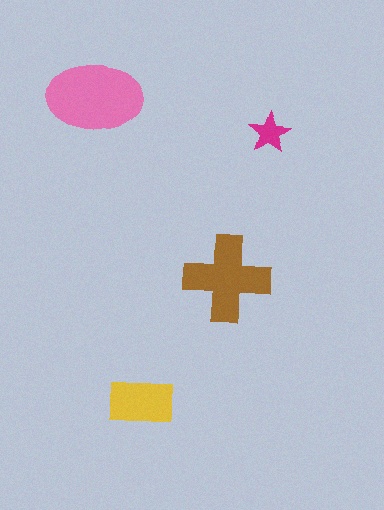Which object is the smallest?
The magenta star.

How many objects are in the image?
There are 4 objects in the image.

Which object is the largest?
The pink ellipse.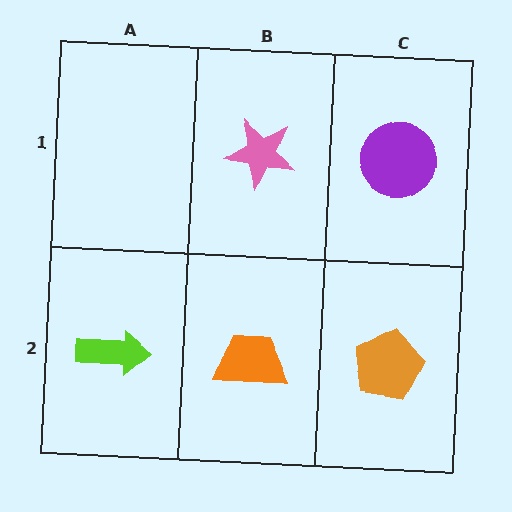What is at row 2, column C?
An orange pentagon.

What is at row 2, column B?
An orange trapezoid.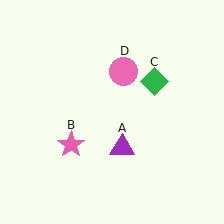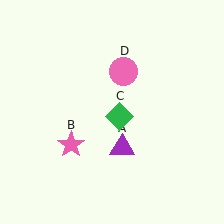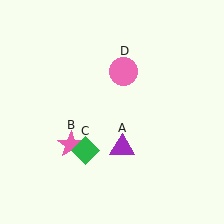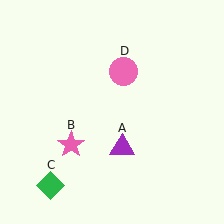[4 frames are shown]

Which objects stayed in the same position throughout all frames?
Purple triangle (object A) and pink star (object B) and pink circle (object D) remained stationary.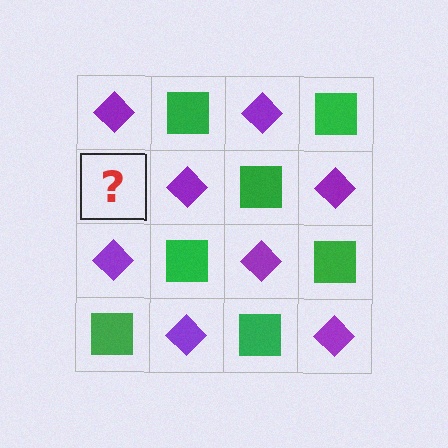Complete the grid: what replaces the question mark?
The question mark should be replaced with a green square.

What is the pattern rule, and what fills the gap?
The rule is that it alternates purple diamond and green square in a checkerboard pattern. The gap should be filled with a green square.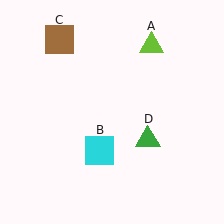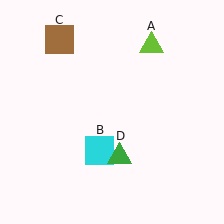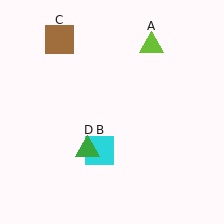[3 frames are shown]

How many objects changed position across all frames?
1 object changed position: green triangle (object D).